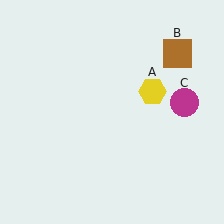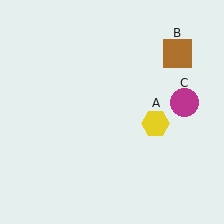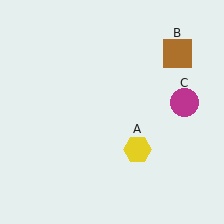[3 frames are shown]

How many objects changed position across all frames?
1 object changed position: yellow hexagon (object A).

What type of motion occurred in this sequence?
The yellow hexagon (object A) rotated clockwise around the center of the scene.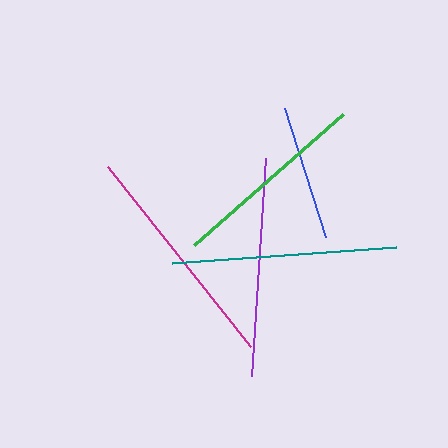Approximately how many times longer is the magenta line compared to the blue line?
The magenta line is approximately 1.7 times the length of the blue line.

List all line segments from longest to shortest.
From longest to shortest: magenta, teal, purple, green, blue.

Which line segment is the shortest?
The blue line is the shortest at approximately 135 pixels.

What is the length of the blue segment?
The blue segment is approximately 135 pixels long.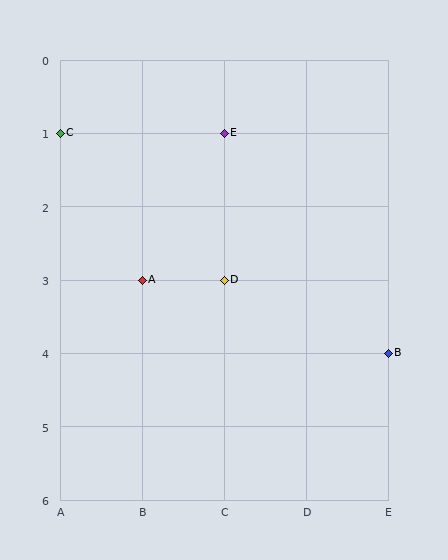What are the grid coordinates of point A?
Point A is at grid coordinates (B, 3).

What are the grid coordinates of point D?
Point D is at grid coordinates (C, 3).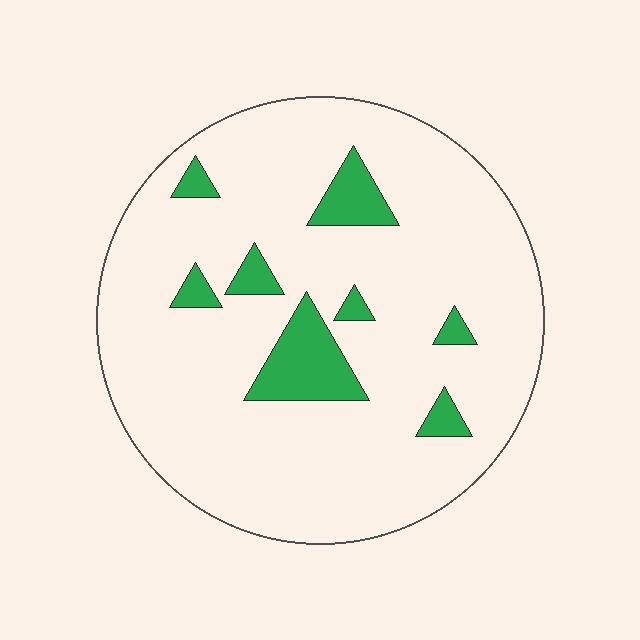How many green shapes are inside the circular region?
8.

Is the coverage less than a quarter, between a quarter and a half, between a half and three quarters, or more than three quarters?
Less than a quarter.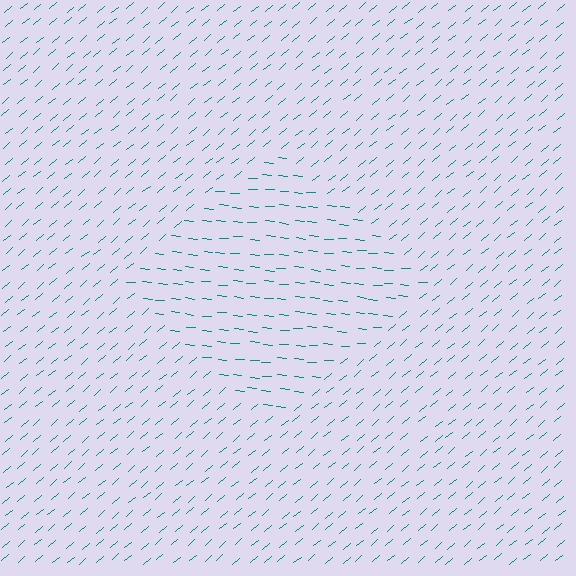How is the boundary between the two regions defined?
The boundary is defined purely by a change in line orientation (approximately 45 degrees difference). All lines are the same color and thickness.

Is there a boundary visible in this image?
Yes, there is a texture boundary formed by a change in line orientation.